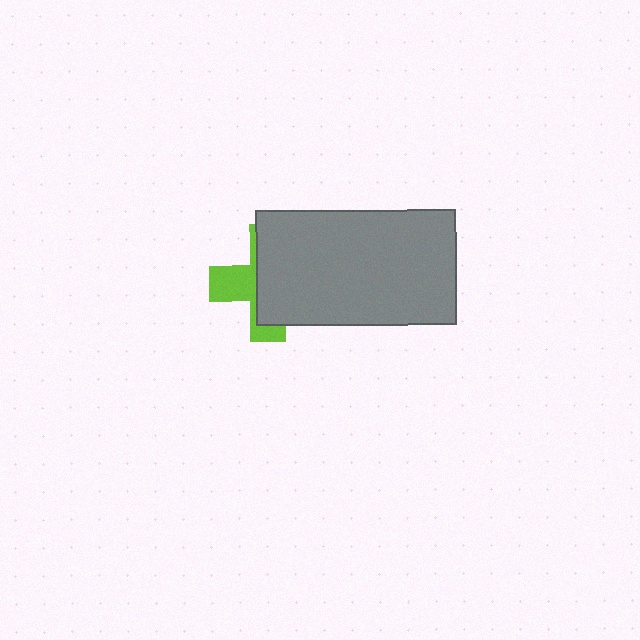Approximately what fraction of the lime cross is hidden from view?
Roughly 64% of the lime cross is hidden behind the gray rectangle.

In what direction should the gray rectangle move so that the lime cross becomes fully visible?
The gray rectangle should move right. That is the shortest direction to clear the overlap and leave the lime cross fully visible.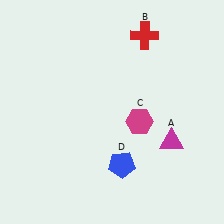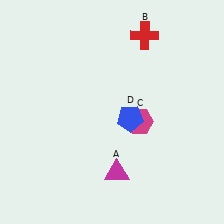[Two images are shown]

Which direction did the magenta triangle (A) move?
The magenta triangle (A) moved left.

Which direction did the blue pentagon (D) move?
The blue pentagon (D) moved up.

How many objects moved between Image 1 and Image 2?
2 objects moved between the two images.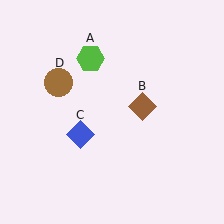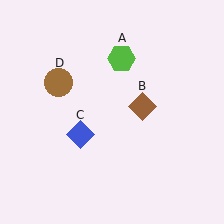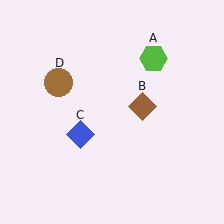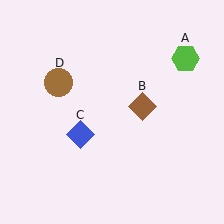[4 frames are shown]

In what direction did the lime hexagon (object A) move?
The lime hexagon (object A) moved right.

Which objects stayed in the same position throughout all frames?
Brown diamond (object B) and blue diamond (object C) and brown circle (object D) remained stationary.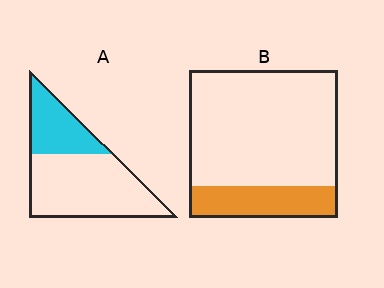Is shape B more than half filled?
No.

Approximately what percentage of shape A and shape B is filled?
A is approximately 30% and B is approximately 20%.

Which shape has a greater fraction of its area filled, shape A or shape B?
Shape A.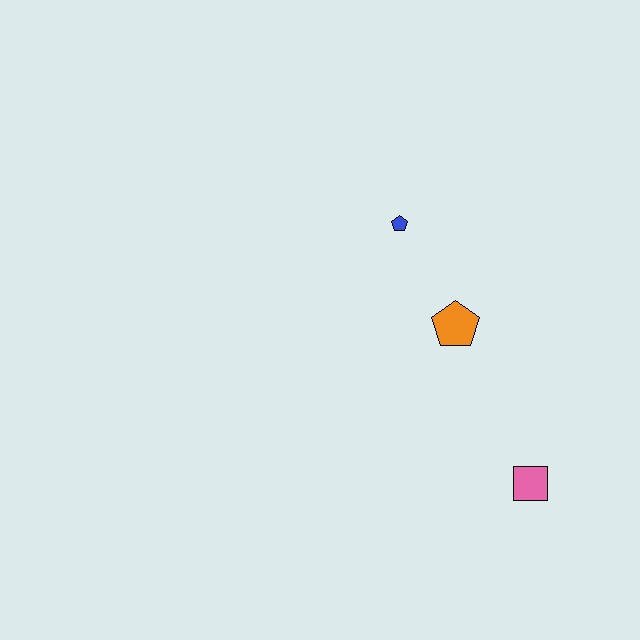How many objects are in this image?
There are 3 objects.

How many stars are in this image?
There are no stars.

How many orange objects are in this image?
There is 1 orange object.